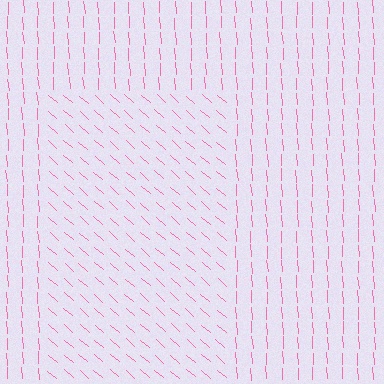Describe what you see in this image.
The image is filled with small pink line segments. A rectangle region in the image has lines oriented differently from the surrounding lines, creating a visible texture boundary.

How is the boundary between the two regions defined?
The boundary is defined purely by a change in line orientation (approximately 45 degrees difference). All lines are the same color and thickness.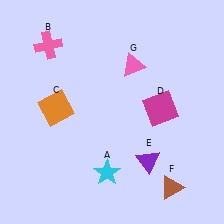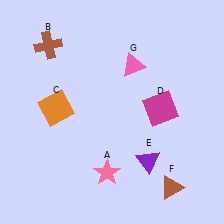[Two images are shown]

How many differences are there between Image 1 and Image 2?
There are 2 differences between the two images.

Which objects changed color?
A changed from cyan to pink. B changed from pink to brown.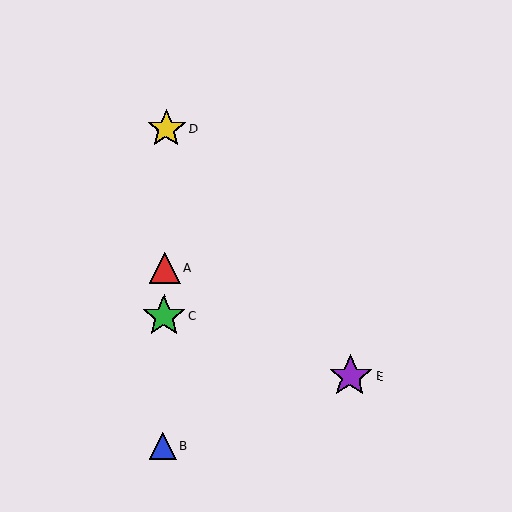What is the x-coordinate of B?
Object B is at x≈163.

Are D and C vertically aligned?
Yes, both are at x≈166.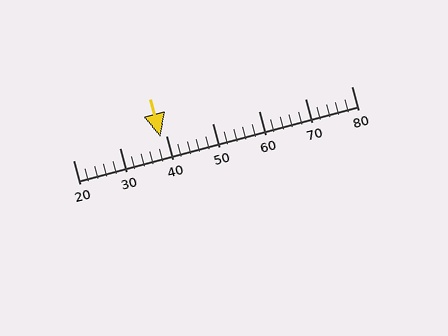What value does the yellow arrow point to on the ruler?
The yellow arrow points to approximately 39.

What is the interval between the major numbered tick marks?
The major tick marks are spaced 10 units apart.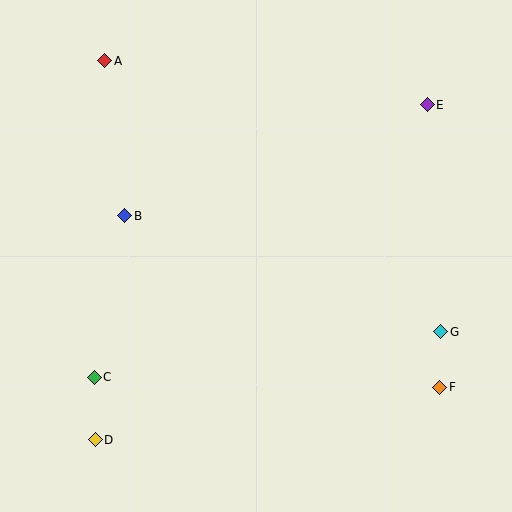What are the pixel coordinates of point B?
Point B is at (125, 216).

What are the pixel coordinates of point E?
Point E is at (427, 105).